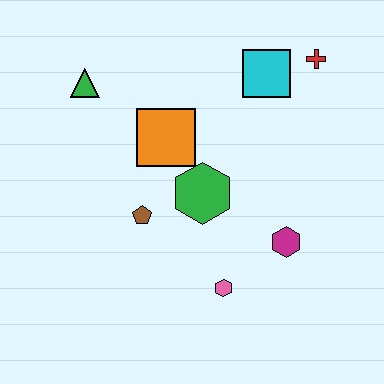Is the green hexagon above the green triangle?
No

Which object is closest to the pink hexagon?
The magenta hexagon is closest to the pink hexagon.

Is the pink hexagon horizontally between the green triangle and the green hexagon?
No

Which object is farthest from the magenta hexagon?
The green triangle is farthest from the magenta hexagon.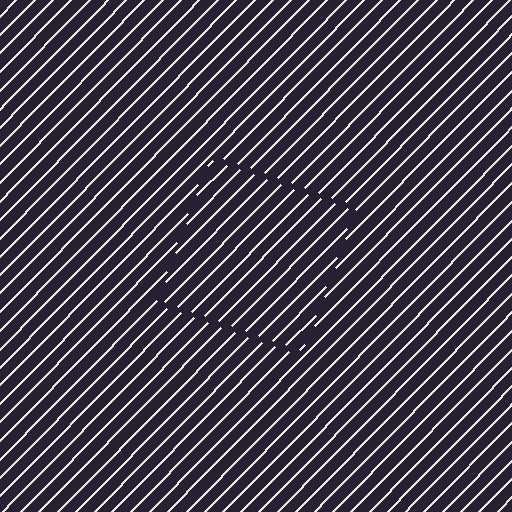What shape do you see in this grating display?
An illusory square. The interior of the shape contains the same grating, shifted by half a period — the contour is defined by the phase discontinuity where line-ends from the inner and outer gratings abut.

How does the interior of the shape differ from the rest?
The interior of the shape contains the same grating, shifted by half a period — the contour is defined by the phase discontinuity where line-ends from the inner and outer gratings abut.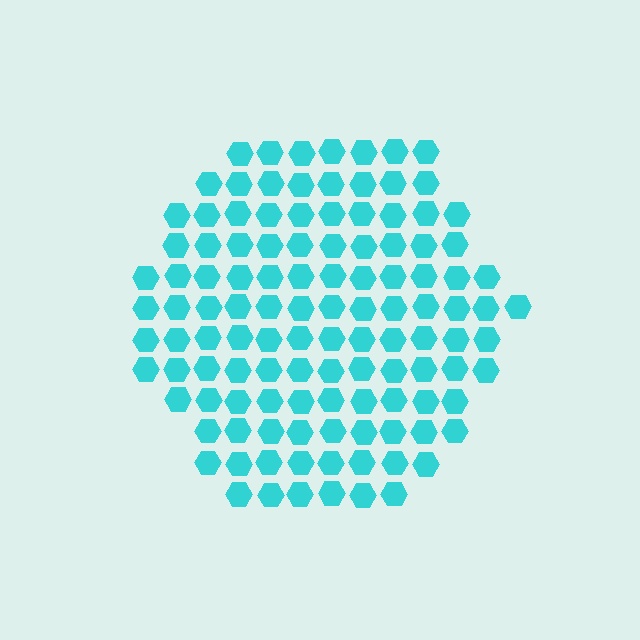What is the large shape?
The large shape is a hexagon.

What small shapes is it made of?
It is made of small hexagons.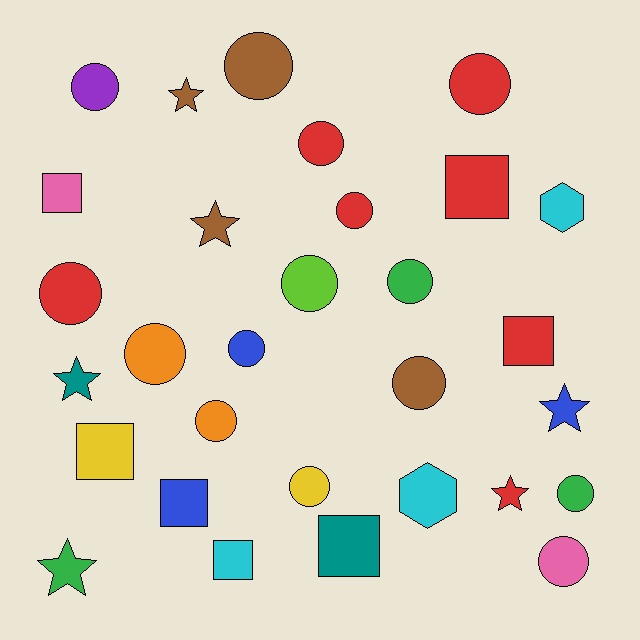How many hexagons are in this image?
There are 2 hexagons.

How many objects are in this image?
There are 30 objects.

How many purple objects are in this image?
There is 1 purple object.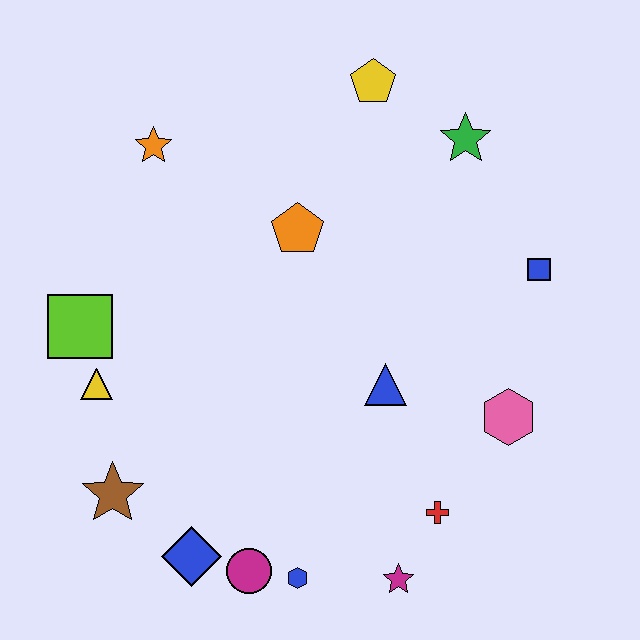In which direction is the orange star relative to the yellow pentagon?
The orange star is to the left of the yellow pentagon.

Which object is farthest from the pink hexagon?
The orange star is farthest from the pink hexagon.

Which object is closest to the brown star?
The blue diamond is closest to the brown star.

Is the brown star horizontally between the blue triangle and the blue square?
No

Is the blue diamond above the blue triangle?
No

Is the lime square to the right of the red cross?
No